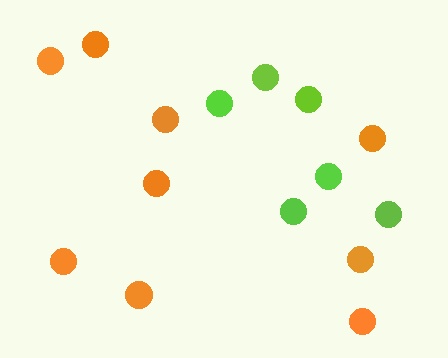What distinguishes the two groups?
There are 2 groups: one group of lime circles (6) and one group of orange circles (9).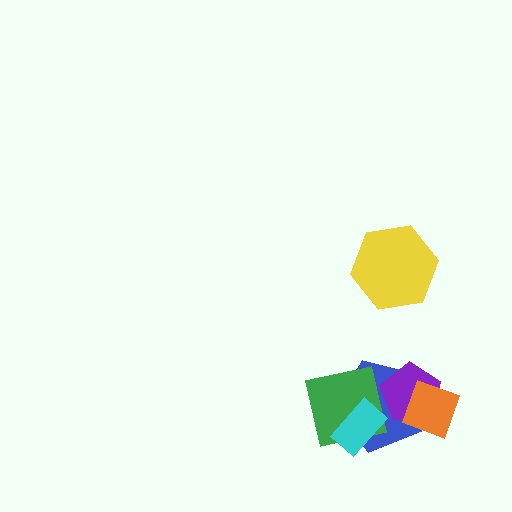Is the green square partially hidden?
Yes, it is partially covered by another shape.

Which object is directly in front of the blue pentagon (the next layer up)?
The purple pentagon is directly in front of the blue pentagon.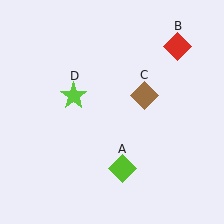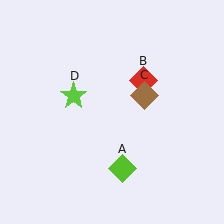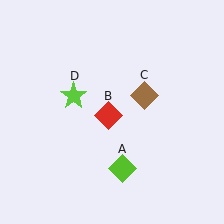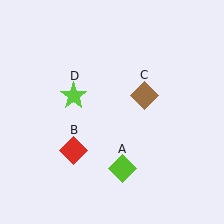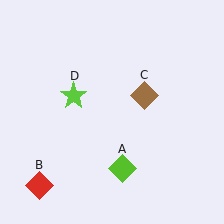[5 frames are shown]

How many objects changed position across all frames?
1 object changed position: red diamond (object B).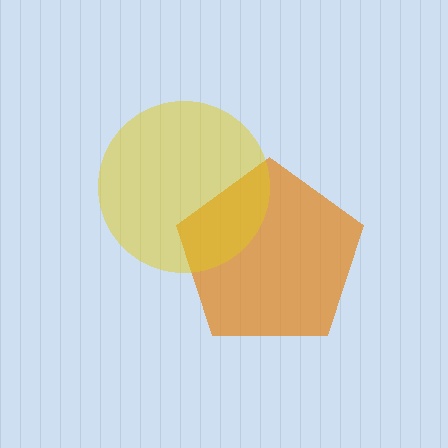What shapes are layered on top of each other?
The layered shapes are: an orange pentagon, a yellow circle.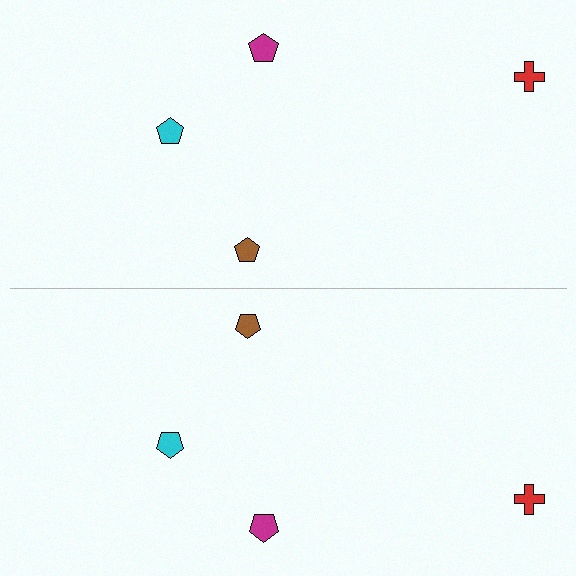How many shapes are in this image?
There are 8 shapes in this image.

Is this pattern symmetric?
Yes, this pattern has bilateral (reflection) symmetry.